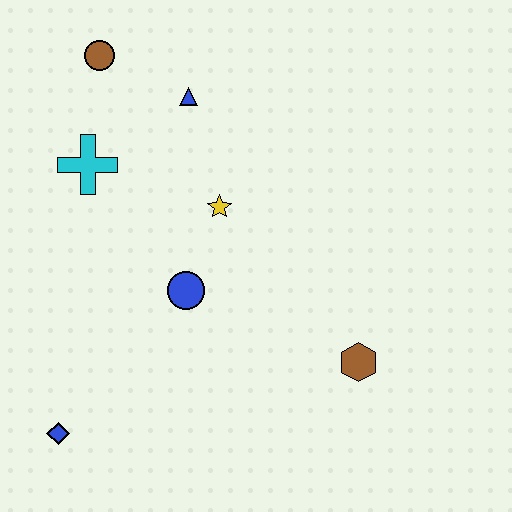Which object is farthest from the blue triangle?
The blue diamond is farthest from the blue triangle.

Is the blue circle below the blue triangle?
Yes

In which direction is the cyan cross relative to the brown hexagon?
The cyan cross is to the left of the brown hexagon.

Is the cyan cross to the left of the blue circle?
Yes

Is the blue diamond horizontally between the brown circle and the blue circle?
No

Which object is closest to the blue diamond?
The blue circle is closest to the blue diamond.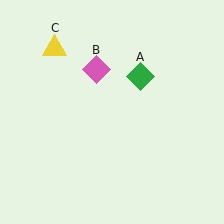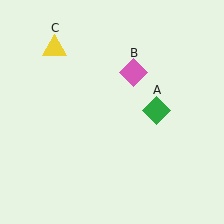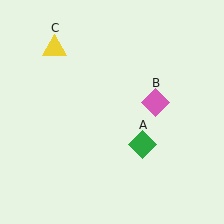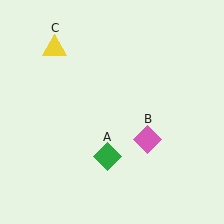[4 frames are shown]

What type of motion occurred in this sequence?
The green diamond (object A), pink diamond (object B) rotated clockwise around the center of the scene.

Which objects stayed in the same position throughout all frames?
Yellow triangle (object C) remained stationary.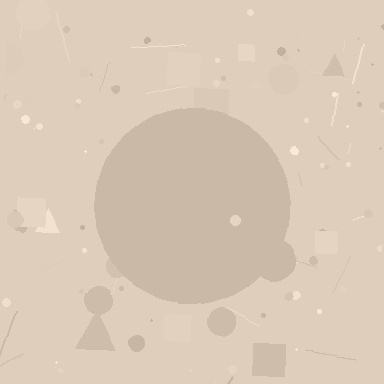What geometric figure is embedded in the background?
A circle is embedded in the background.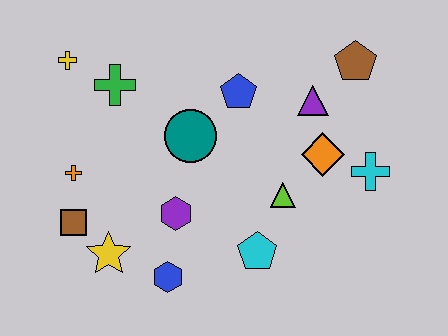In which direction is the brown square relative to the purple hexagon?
The brown square is to the left of the purple hexagon.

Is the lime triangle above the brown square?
Yes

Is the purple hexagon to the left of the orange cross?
No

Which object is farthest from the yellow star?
The brown pentagon is farthest from the yellow star.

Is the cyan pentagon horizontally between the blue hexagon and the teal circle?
No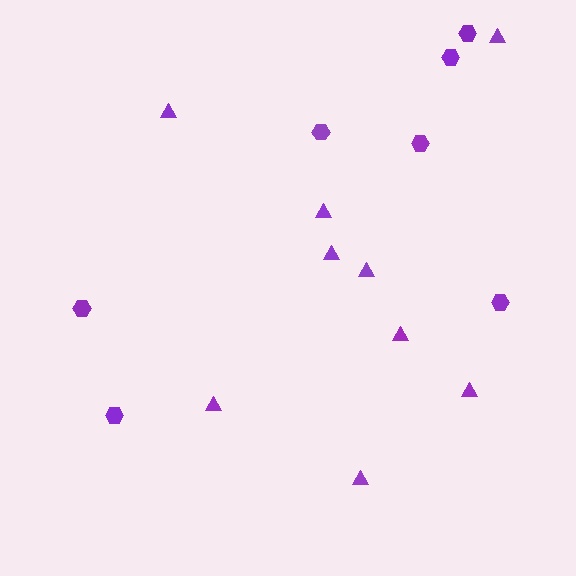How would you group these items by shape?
There are 2 groups: one group of triangles (9) and one group of hexagons (7).